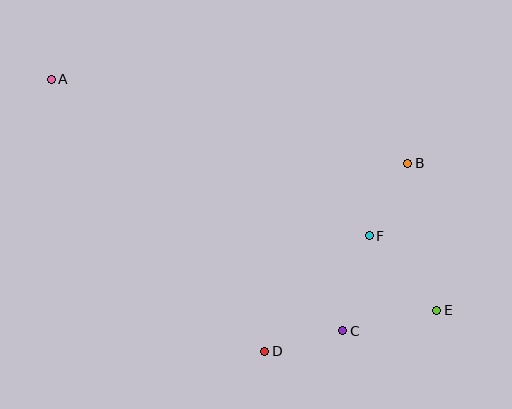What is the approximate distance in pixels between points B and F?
The distance between B and F is approximately 82 pixels.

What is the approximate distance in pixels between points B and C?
The distance between B and C is approximately 180 pixels.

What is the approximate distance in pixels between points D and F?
The distance between D and F is approximately 156 pixels.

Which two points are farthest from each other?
Points A and E are farthest from each other.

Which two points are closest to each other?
Points C and D are closest to each other.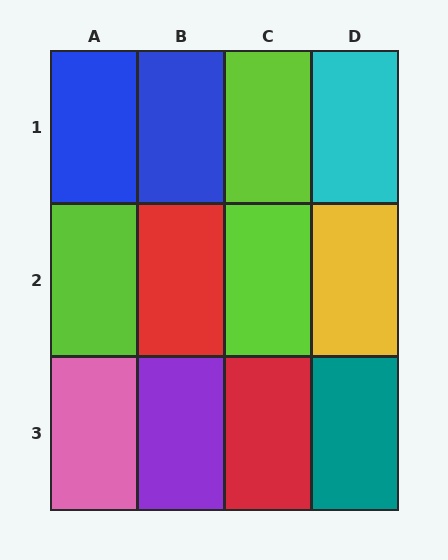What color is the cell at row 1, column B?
Blue.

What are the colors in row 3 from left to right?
Pink, purple, red, teal.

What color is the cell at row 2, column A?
Lime.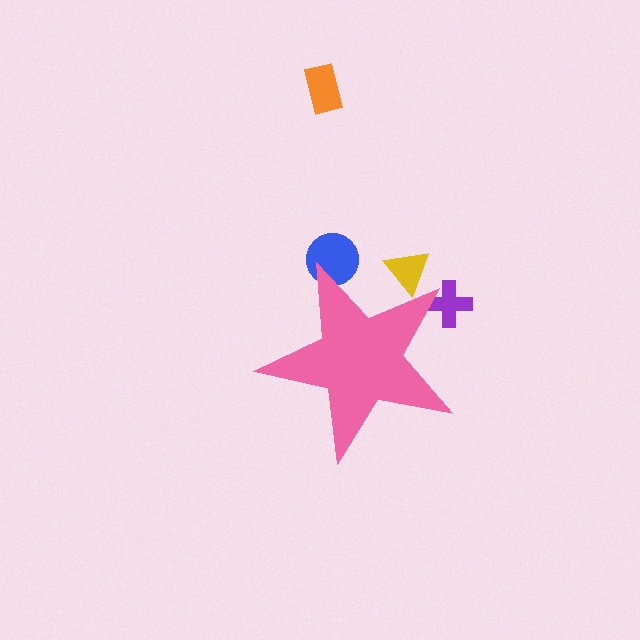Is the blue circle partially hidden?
Yes, the blue circle is partially hidden behind the pink star.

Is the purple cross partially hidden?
Yes, the purple cross is partially hidden behind the pink star.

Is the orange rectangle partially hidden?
No, the orange rectangle is fully visible.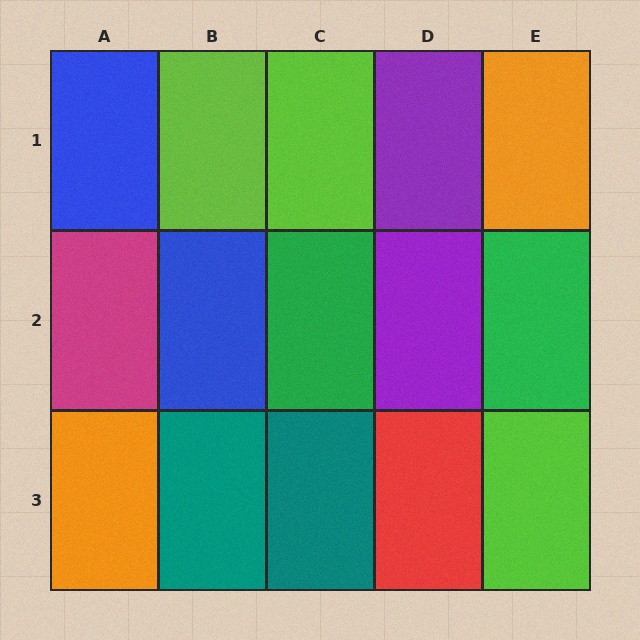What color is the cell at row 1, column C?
Lime.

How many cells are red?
1 cell is red.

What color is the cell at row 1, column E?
Orange.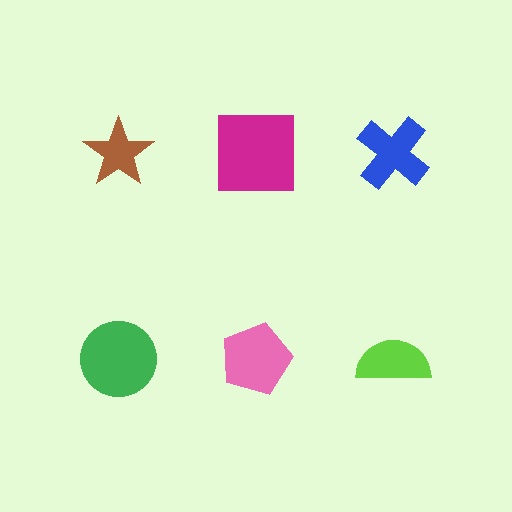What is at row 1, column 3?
A blue cross.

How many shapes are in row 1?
3 shapes.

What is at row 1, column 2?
A magenta square.